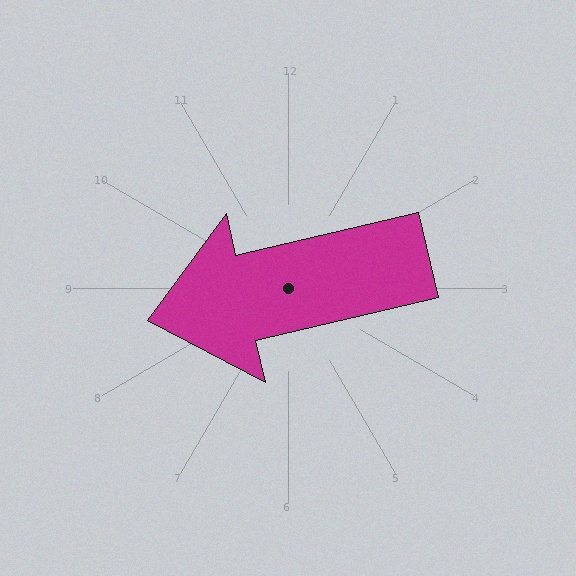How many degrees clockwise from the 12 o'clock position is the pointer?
Approximately 257 degrees.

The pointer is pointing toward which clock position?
Roughly 9 o'clock.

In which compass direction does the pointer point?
West.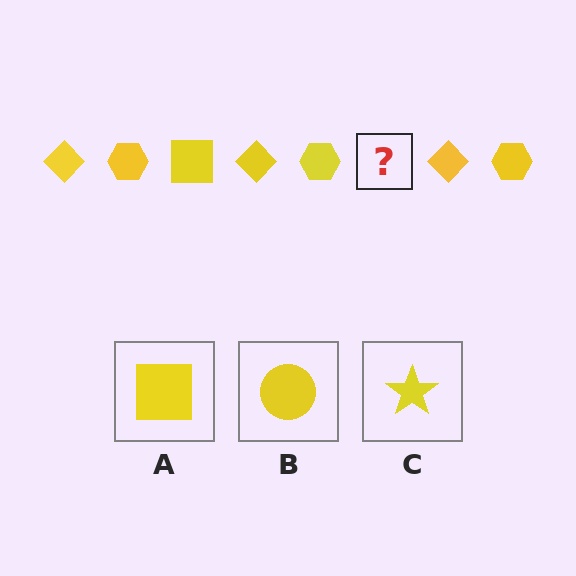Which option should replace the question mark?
Option A.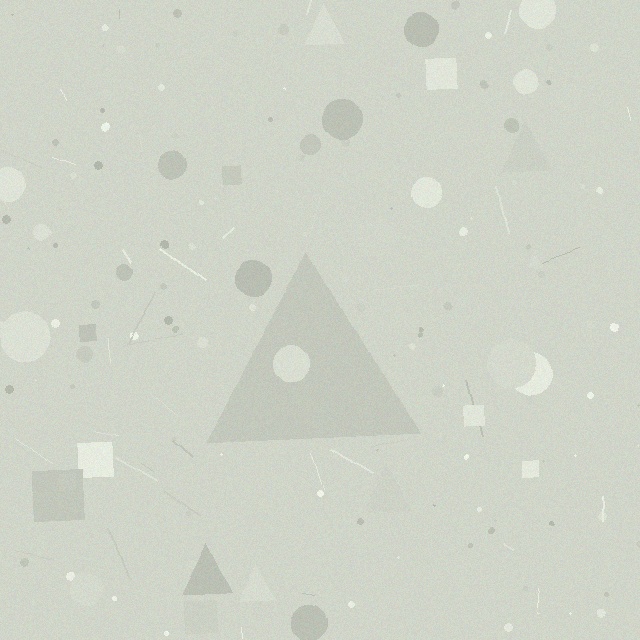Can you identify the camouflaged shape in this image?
The camouflaged shape is a triangle.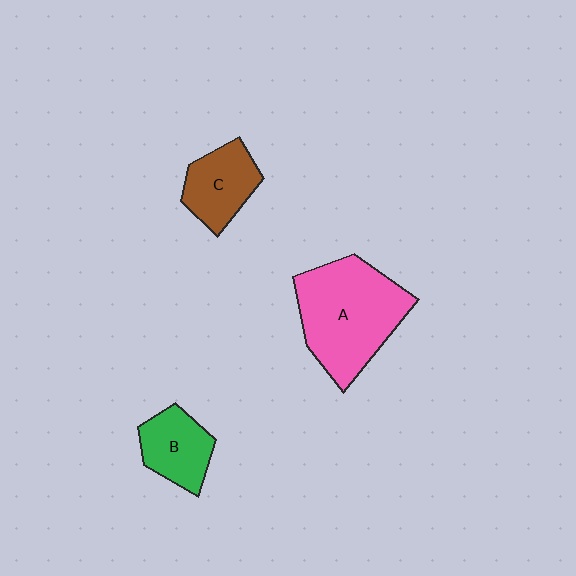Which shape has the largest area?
Shape A (pink).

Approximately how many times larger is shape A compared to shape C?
Approximately 2.1 times.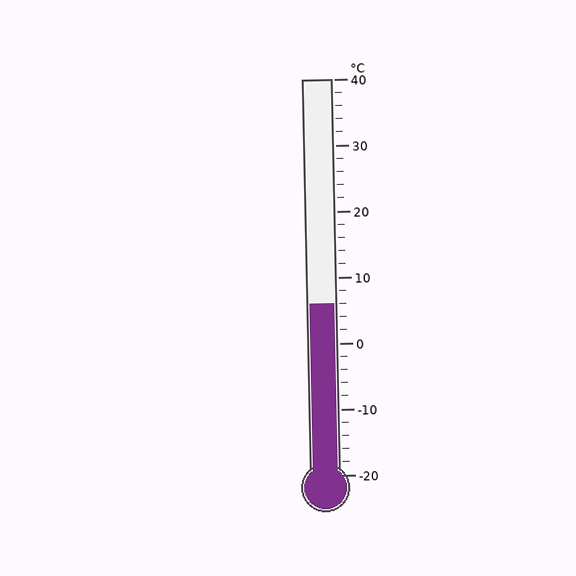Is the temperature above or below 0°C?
The temperature is above 0°C.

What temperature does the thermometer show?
The thermometer shows approximately 6°C.